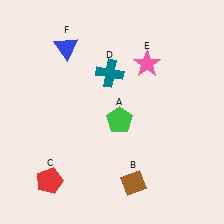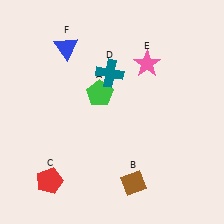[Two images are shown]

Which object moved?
The green pentagon (A) moved up.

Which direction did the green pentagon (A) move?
The green pentagon (A) moved up.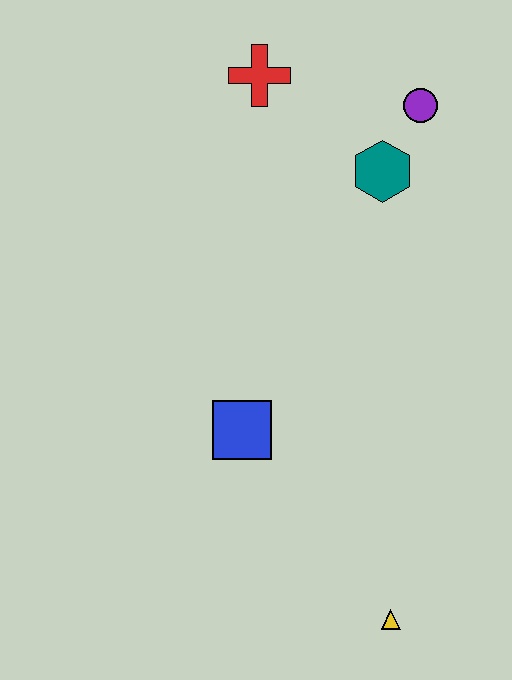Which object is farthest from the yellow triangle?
The red cross is farthest from the yellow triangle.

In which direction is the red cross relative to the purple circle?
The red cross is to the left of the purple circle.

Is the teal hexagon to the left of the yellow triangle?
Yes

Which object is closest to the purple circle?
The teal hexagon is closest to the purple circle.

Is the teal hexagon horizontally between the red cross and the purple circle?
Yes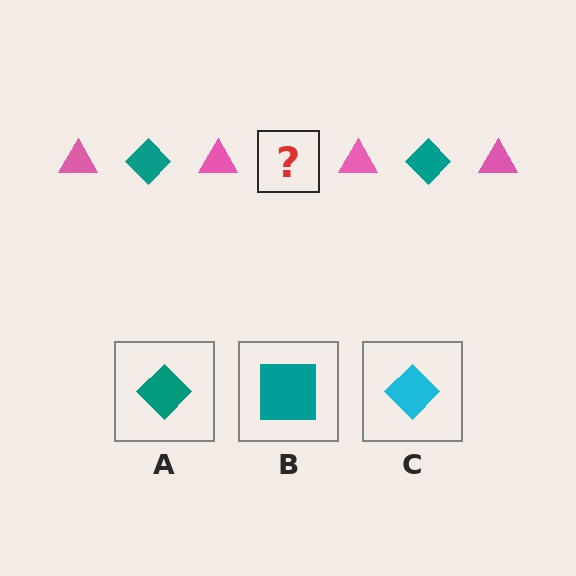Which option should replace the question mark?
Option A.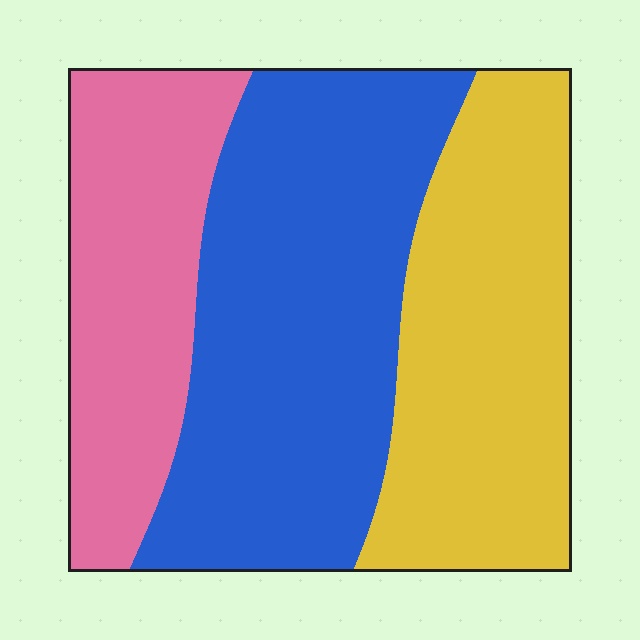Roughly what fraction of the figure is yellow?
Yellow takes up between a quarter and a half of the figure.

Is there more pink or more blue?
Blue.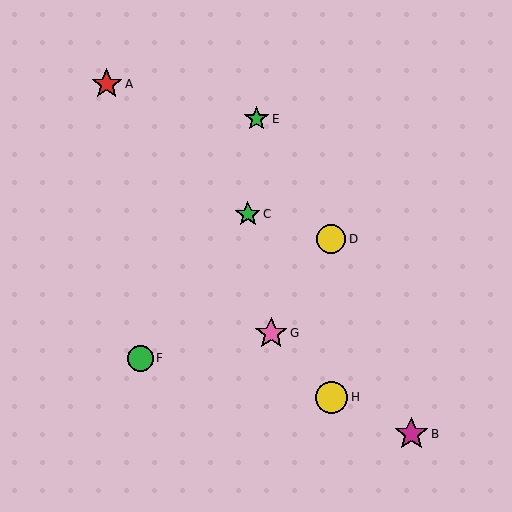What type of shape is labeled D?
Shape D is a yellow circle.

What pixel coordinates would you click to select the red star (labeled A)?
Click at (107, 84) to select the red star A.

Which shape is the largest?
The magenta star (labeled B) is the largest.